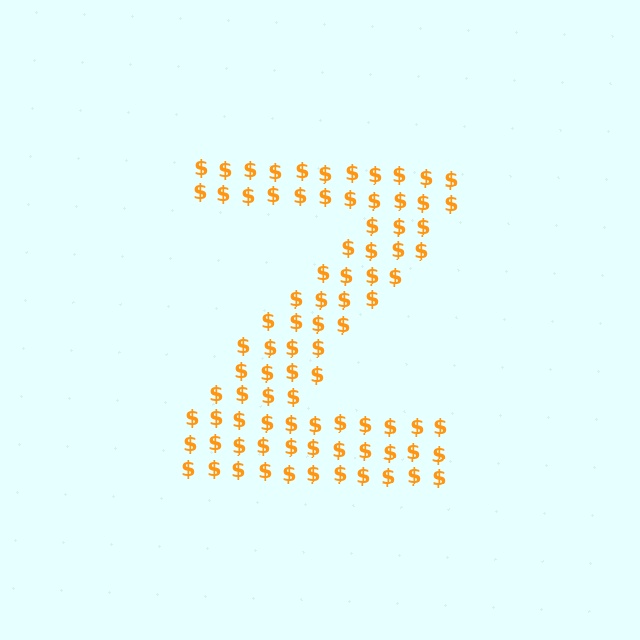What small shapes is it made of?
It is made of small dollar signs.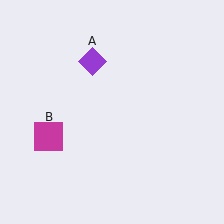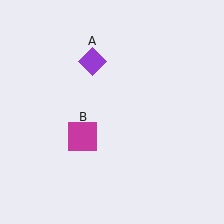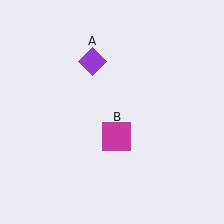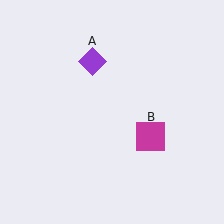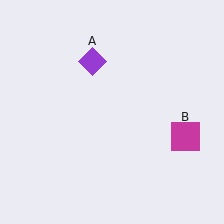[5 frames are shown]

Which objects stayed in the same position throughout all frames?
Purple diamond (object A) remained stationary.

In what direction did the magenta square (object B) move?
The magenta square (object B) moved right.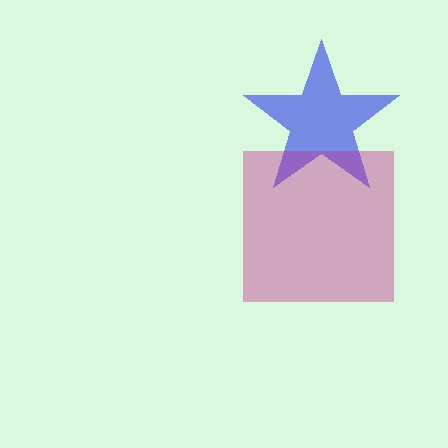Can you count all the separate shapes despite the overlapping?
Yes, there are 2 separate shapes.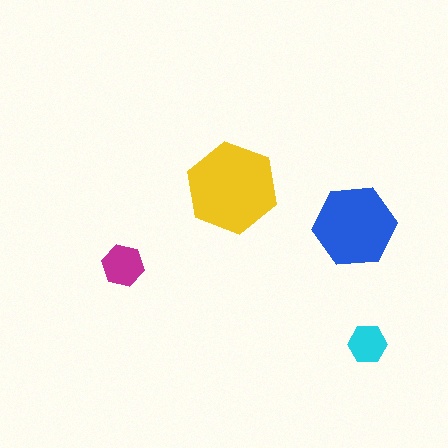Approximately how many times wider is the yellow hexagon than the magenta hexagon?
About 2 times wider.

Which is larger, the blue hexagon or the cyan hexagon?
The blue one.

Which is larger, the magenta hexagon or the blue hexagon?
The blue one.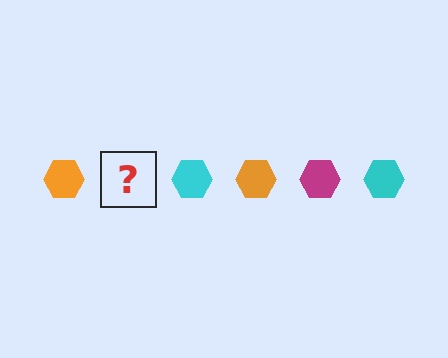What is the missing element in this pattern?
The missing element is a magenta hexagon.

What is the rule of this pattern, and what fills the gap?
The rule is that the pattern cycles through orange, magenta, cyan hexagons. The gap should be filled with a magenta hexagon.